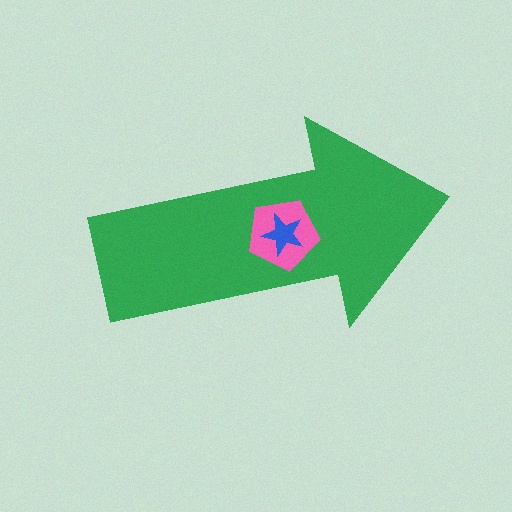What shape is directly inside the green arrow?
The pink pentagon.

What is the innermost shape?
The blue star.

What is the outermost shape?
The green arrow.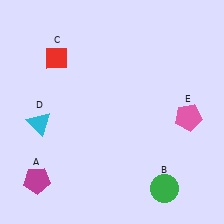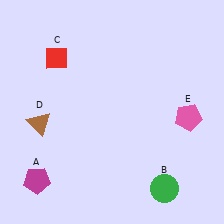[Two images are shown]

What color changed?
The triangle (D) changed from cyan in Image 1 to brown in Image 2.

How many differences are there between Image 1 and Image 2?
There is 1 difference between the two images.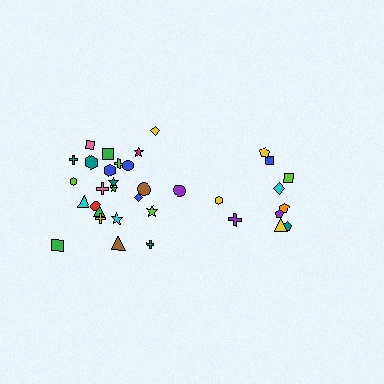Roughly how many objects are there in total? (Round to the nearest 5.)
Roughly 35 objects in total.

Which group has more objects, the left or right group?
The left group.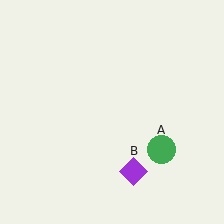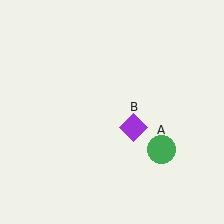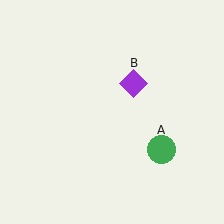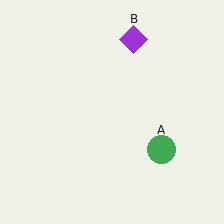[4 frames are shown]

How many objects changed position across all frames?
1 object changed position: purple diamond (object B).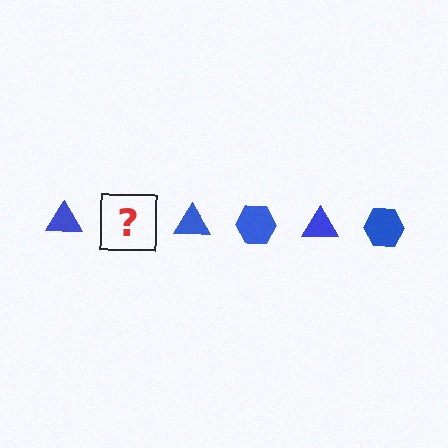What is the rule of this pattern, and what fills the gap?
The rule is that the pattern cycles through triangle, hexagon shapes in blue. The gap should be filled with a blue hexagon.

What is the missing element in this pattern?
The missing element is a blue hexagon.